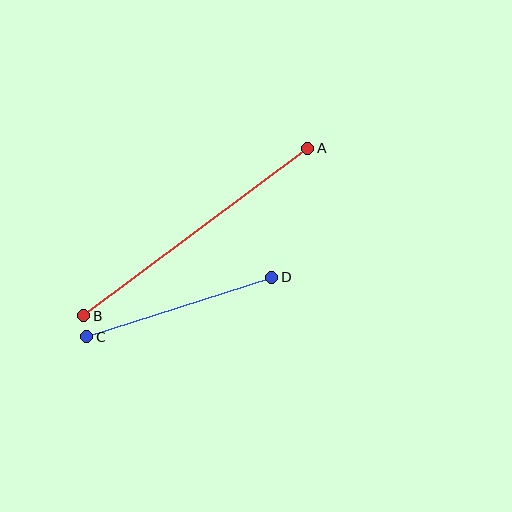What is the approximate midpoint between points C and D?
The midpoint is at approximately (179, 307) pixels.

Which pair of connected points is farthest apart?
Points A and B are farthest apart.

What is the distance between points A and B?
The distance is approximately 280 pixels.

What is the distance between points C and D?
The distance is approximately 195 pixels.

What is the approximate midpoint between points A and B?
The midpoint is at approximately (196, 232) pixels.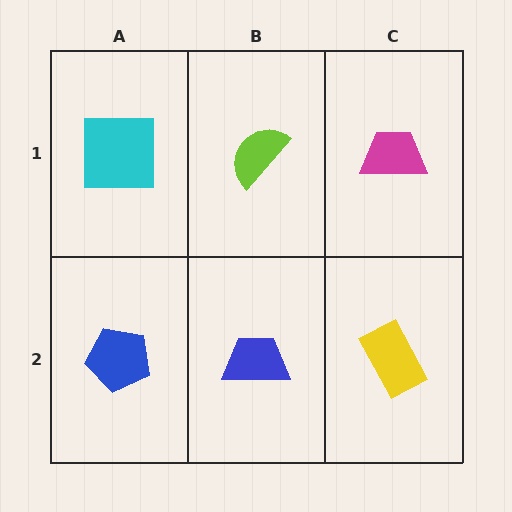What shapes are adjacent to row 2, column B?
A lime semicircle (row 1, column B), a blue pentagon (row 2, column A), a yellow rectangle (row 2, column C).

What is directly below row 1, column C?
A yellow rectangle.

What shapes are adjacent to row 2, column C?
A magenta trapezoid (row 1, column C), a blue trapezoid (row 2, column B).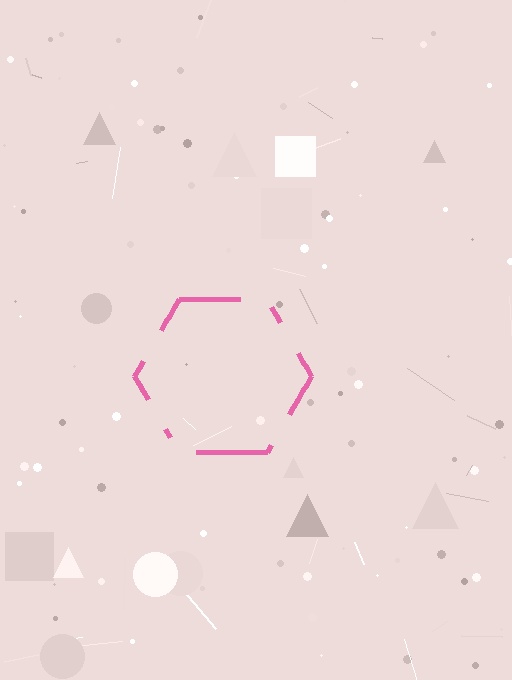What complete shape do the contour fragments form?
The contour fragments form a hexagon.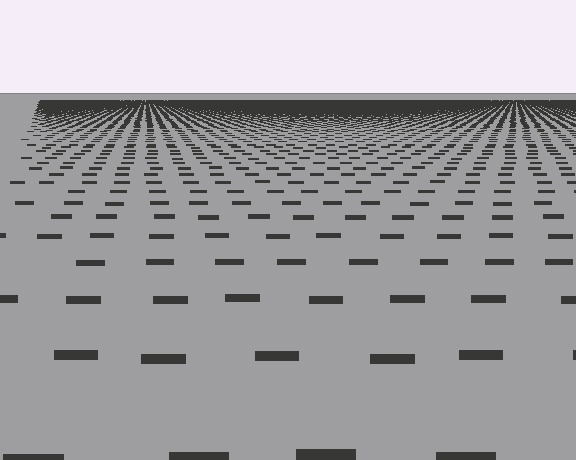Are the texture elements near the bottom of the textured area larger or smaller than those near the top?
Larger. Near the bottom, elements are closer to the viewer and appear at a bigger on-screen size.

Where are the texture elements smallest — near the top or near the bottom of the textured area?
Near the top.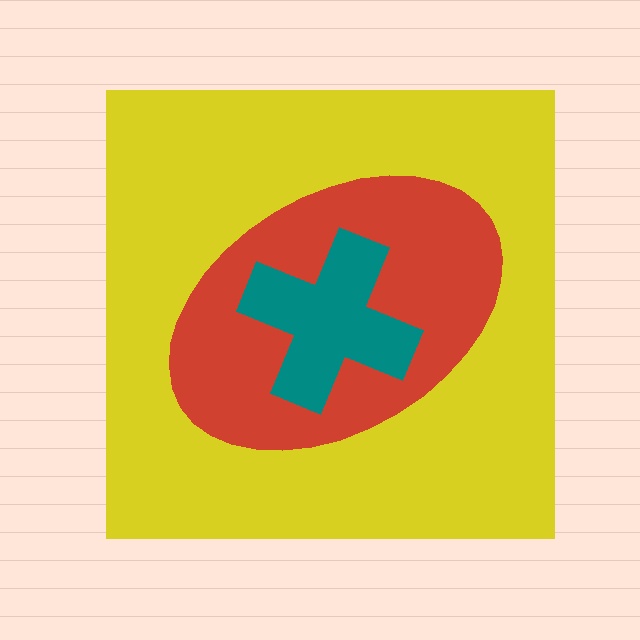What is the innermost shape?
The teal cross.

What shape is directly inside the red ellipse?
The teal cross.